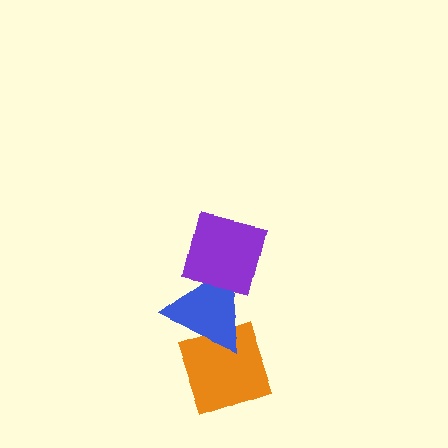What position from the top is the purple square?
The purple square is 1st from the top.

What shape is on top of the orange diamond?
The blue triangle is on top of the orange diamond.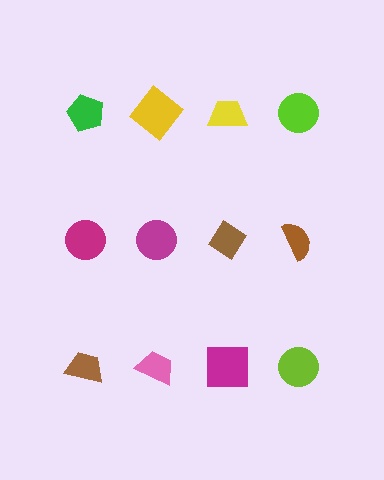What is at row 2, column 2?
A magenta circle.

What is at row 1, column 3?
A yellow trapezoid.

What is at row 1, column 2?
A yellow diamond.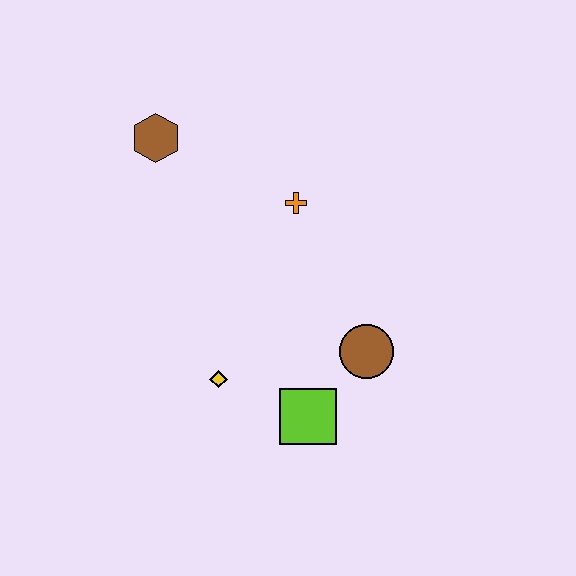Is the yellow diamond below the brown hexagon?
Yes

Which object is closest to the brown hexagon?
The orange cross is closest to the brown hexagon.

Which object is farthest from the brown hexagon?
The lime square is farthest from the brown hexagon.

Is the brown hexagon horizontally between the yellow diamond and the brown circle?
No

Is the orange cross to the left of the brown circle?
Yes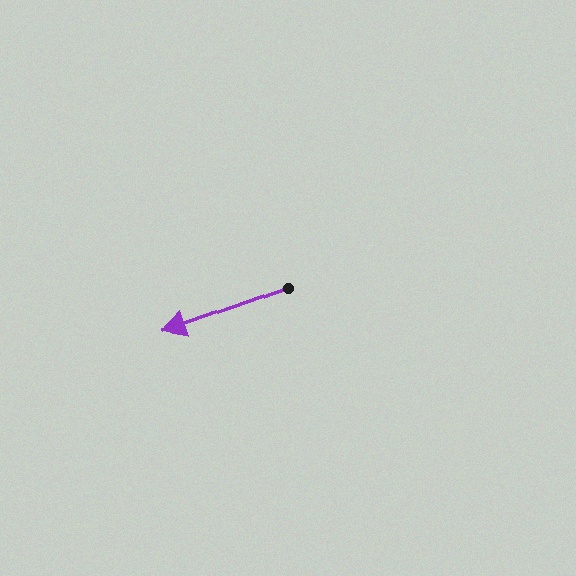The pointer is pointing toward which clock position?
Roughly 8 o'clock.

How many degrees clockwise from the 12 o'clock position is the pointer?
Approximately 250 degrees.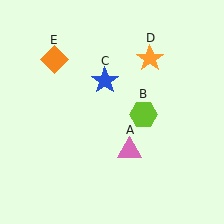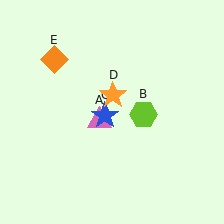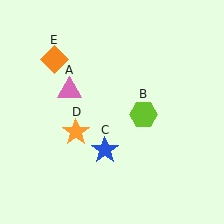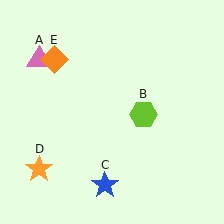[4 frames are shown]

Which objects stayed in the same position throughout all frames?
Lime hexagon (object B) and orange diamond (object E) remained stationary.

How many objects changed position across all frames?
3 objects changed position: pink triangle (object A), blue star (object C), orange star (object D).